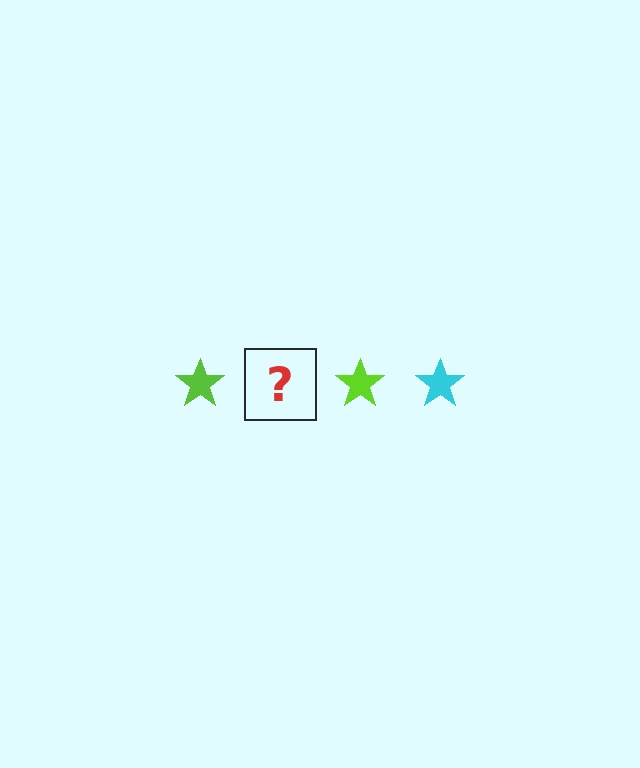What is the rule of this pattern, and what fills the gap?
The rule is that the pattern cycles through lime, cyan stars. The gap should be filled with a cyan star.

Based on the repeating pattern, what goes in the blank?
The blank should be a cyan star.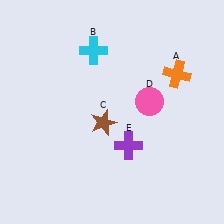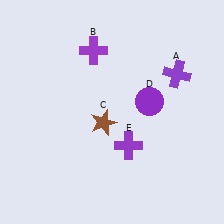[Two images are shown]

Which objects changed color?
A changed from orange to purple. B changed from cyan to purple. D changed from pink to purple.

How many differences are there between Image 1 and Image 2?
There are 3 differences between the two images.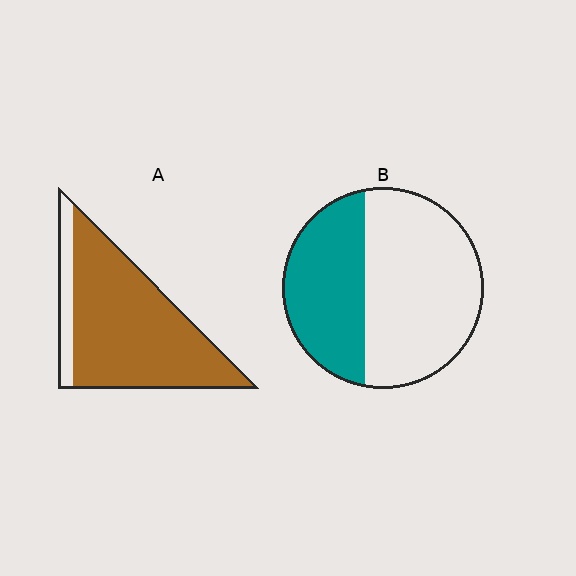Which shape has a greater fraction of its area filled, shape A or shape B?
Shape A.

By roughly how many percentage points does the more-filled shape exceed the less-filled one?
By roughly 45 percentage points (A over B).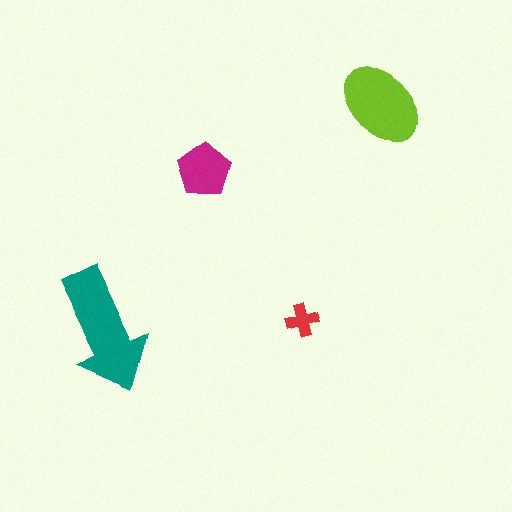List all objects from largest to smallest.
The teal arrow, the lime ellipse, the magenta pentagon, the red cross.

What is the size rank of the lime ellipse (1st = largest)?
2nd.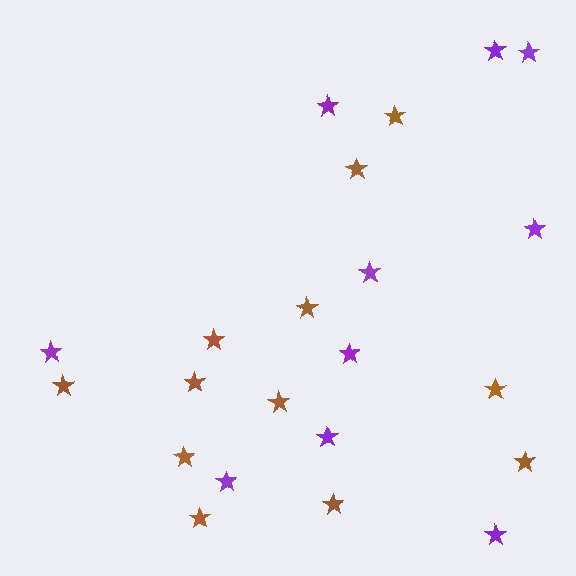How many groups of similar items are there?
There are 2 groups: one group of purple stars (10) and one group of brown stars (12).